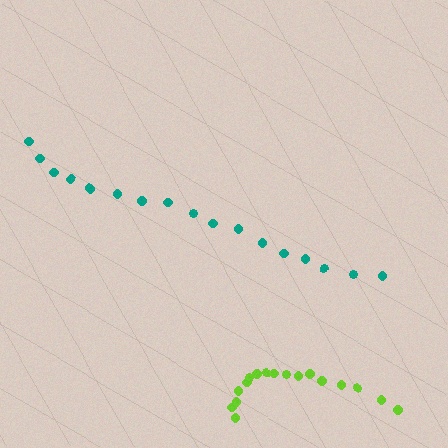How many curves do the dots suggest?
There are 2 distinct paths.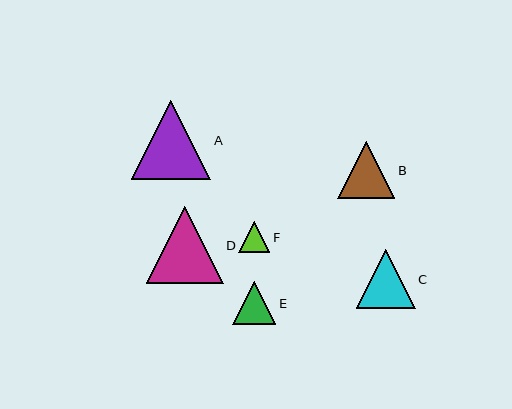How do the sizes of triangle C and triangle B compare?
Triangle C and triangle B are approximately the same size.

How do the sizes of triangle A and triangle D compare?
Triangle A and triangle D are approximately the same size.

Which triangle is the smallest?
Triangle F is the smallest with a size of approximately 32 pixels.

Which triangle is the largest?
Triangle A is the largest with a size of approximately 80 pixels.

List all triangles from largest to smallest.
From largest to smallest: A, D, C, B, E, F.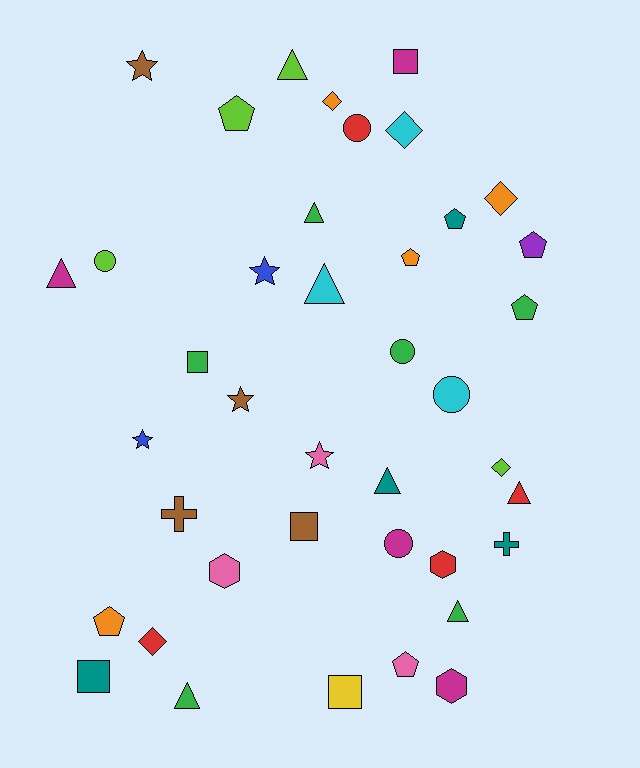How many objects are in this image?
There are 40 objects.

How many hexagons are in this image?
There are 3 hexagons.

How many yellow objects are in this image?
There is 1 yellow object.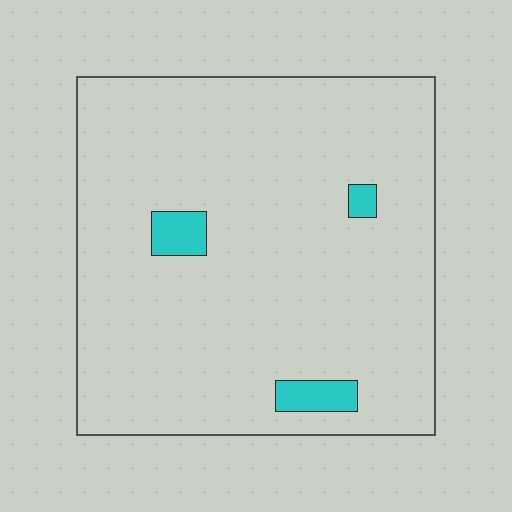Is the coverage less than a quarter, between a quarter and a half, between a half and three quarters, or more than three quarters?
Less than a quarter.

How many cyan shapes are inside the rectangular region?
3.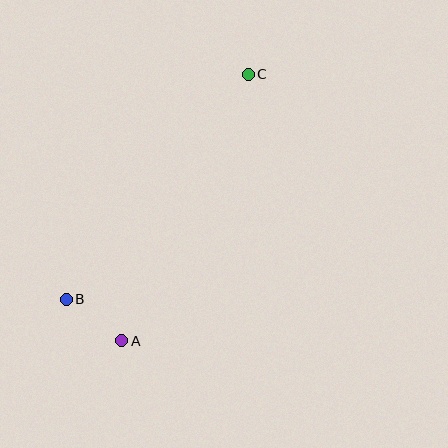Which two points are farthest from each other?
Points A and C are farthest from each other.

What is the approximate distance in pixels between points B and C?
The distance between B and C is approximately 289 pixels.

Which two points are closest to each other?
Points A and B are closest to each other.